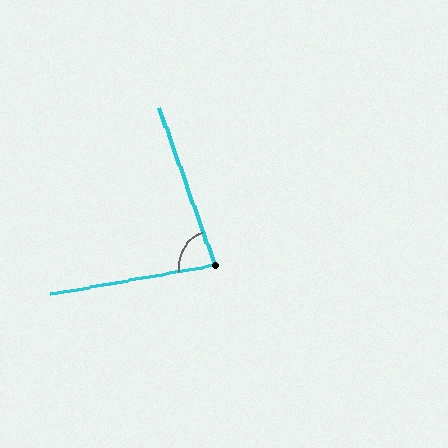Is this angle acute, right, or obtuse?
It is acute.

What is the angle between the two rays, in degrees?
Approximately 80 degrees.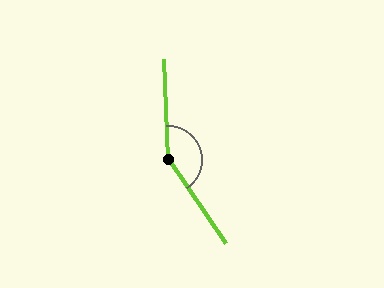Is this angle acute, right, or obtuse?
It is obtuse.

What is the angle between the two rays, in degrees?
Approximately 147 degrees.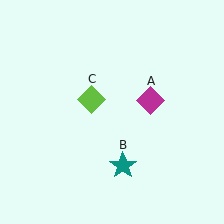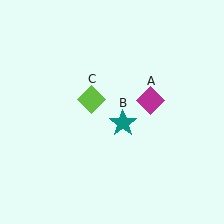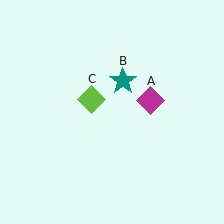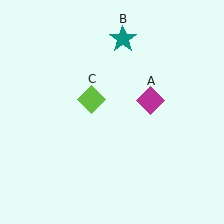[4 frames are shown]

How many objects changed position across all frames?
1 object changed position: teal star (object B).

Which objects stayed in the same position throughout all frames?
Magenta diamond (object A) and lime diamond (object C) remained stationary.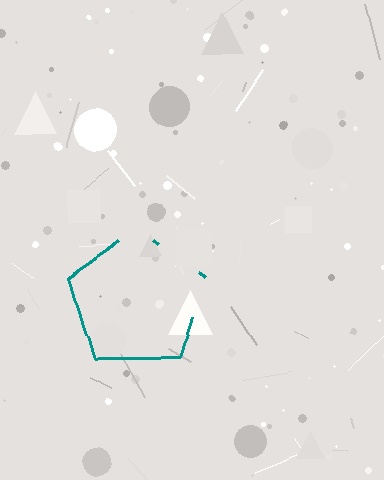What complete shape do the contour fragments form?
The contour fragments form a pentagon.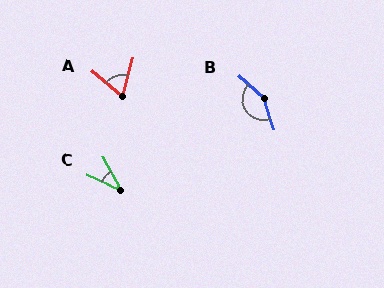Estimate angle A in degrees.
Approximately 65 degrees.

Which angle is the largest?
B, at approximately 150 degrees.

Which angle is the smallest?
C, at approximately 37 degrees.